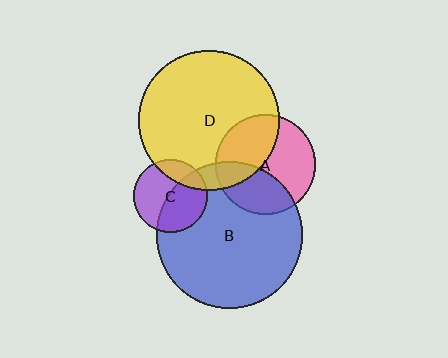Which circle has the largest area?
Circle B (blue).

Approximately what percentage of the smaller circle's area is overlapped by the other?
Approximately 50%.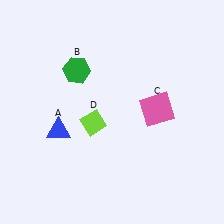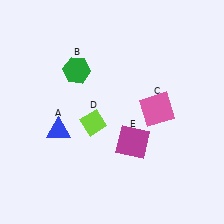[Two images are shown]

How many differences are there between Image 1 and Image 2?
There is 1 difference between the two images.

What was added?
A magenta square (E) was added in Image 2.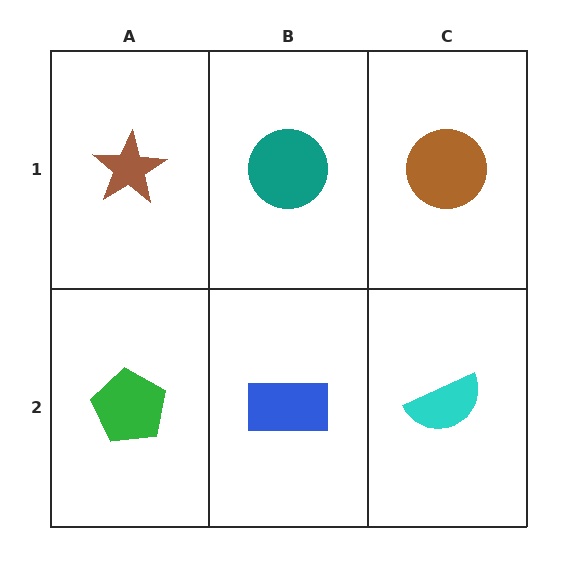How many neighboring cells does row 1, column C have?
2.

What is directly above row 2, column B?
A teal circle.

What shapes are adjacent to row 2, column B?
A teal circle (row 1, column B), a green pentagon (row 2, column A), a cyan semicircle (row 2, column C).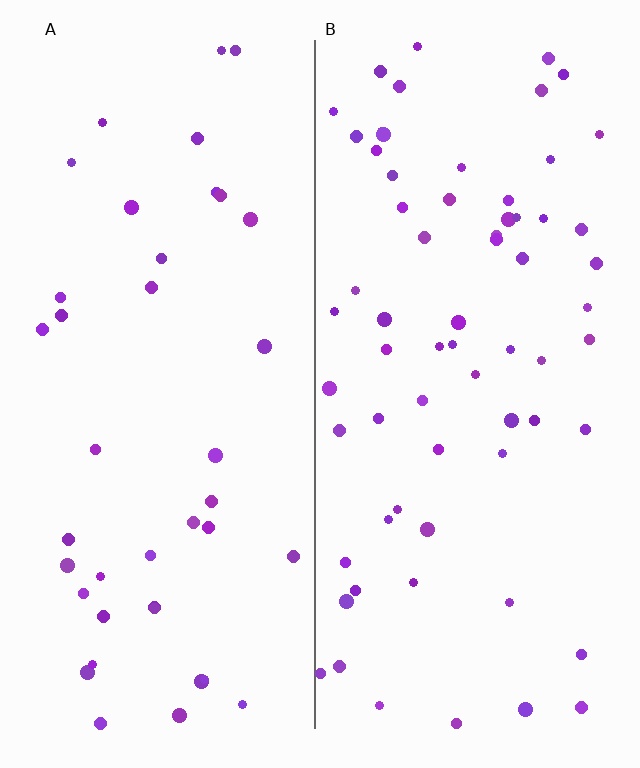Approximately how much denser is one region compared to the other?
Approximately 1.7× — region B over region A.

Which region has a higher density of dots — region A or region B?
B (the right).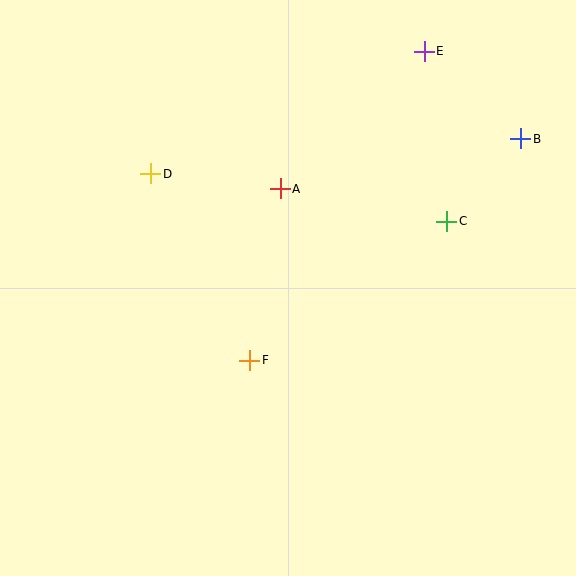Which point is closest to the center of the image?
Point F at (250, 360) is closest to the center.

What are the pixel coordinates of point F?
Point F is at (250, 360).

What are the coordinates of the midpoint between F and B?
The midpoint between F and B is at (385, 250).